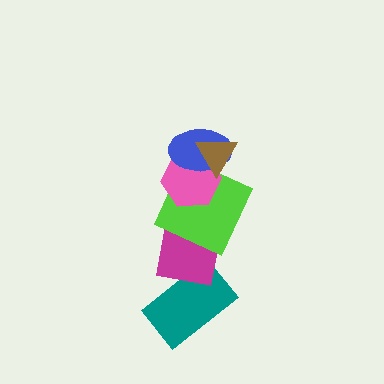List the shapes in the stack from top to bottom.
From top to bottom: the brown triangle, the blue ellipse, the pink hexagon, the lime square, the magenta square, the teal rectangle.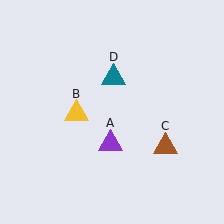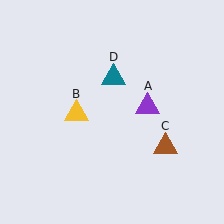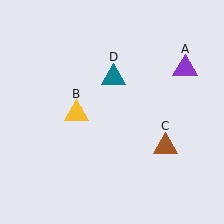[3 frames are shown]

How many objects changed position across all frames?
1 object changed position: purple triangle (object A).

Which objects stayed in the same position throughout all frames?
Yellow triangle (object B) and brown triangle (object C) and teal triangle (object D) remained stationary.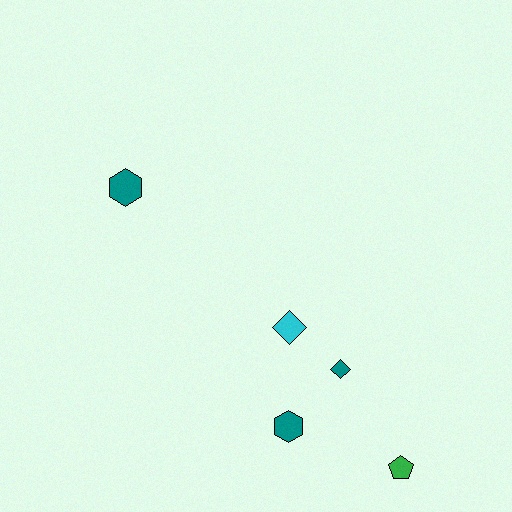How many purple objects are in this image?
There are no purple objects.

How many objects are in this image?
There are 5 objects.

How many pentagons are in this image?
There is 1 pentagon.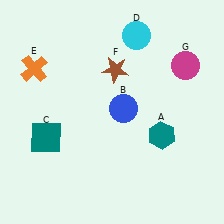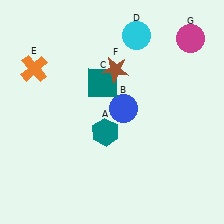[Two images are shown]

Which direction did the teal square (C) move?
The teal square (C) moved right.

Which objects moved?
The objects that moved are: the teal hexagon (A), the teal square (C), the magenta circle (G).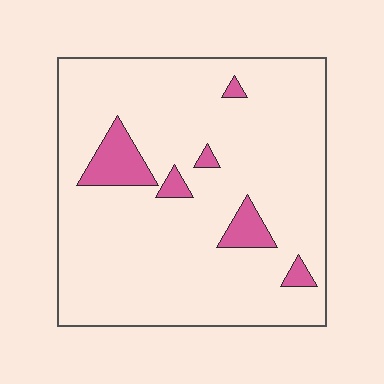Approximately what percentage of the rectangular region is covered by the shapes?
Approximately 10%.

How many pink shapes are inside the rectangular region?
6.